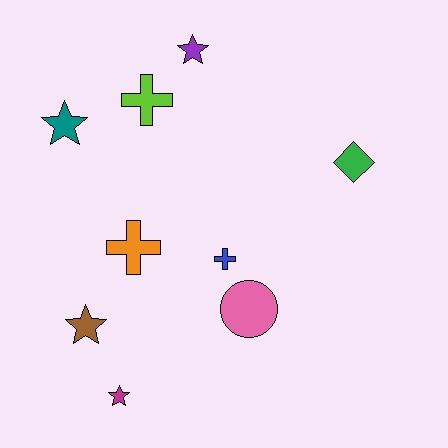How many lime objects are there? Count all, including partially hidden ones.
There is 1 lime object.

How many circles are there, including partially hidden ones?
There is 1 circle.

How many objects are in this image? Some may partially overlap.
There are 9 objects.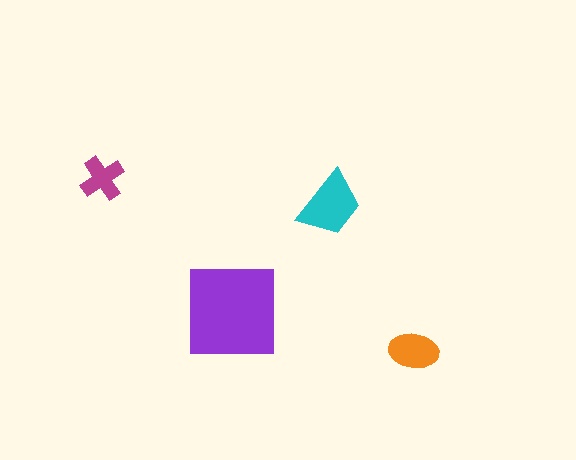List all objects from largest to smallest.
The purple square, the cyan trapezoid, the orange ellipse, the magenta cross.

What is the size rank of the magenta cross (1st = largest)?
4th.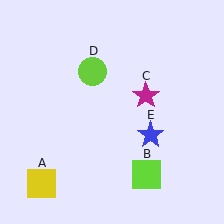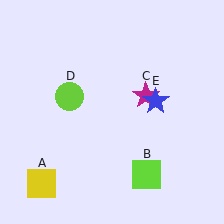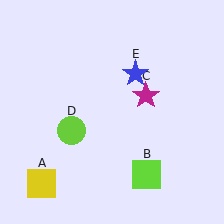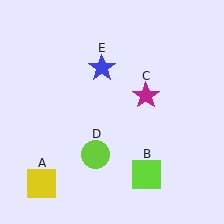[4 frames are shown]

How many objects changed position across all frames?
2 objects changed position: lime circle (object D), blue star (object E).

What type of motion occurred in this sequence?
The lime circle (object D), blue star (object E) rotated counterclockwise around the center of the scene.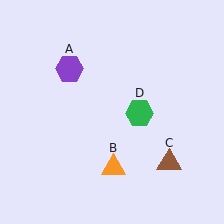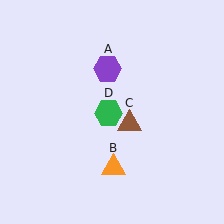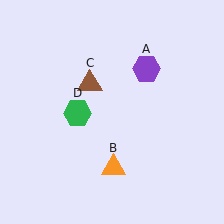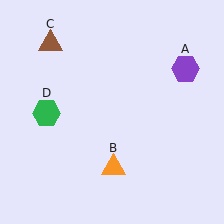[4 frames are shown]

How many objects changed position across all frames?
3 objects changed position: purple hexagon (object A), brown triangle (object C), green hexagon (object D).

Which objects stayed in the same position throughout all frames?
Orange triangle (object B) remained stationary.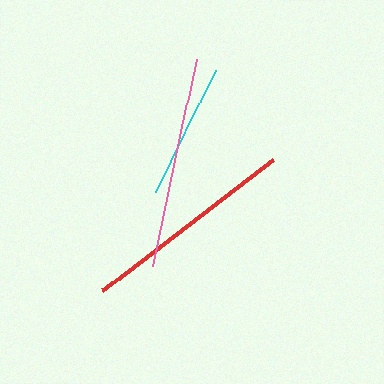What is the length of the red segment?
The red segment is approximately 214 pixels long.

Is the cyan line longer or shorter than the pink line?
The pink line is longer than the cyan line.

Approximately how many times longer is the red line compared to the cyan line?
The red line is approximately 1.6 times the length of the cyan line.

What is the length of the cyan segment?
The cyan segment is approximately 135 pixels long.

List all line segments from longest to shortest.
From longest to shortest: red, pink, cyan.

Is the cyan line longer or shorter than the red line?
The red line is longer than the cyan line.